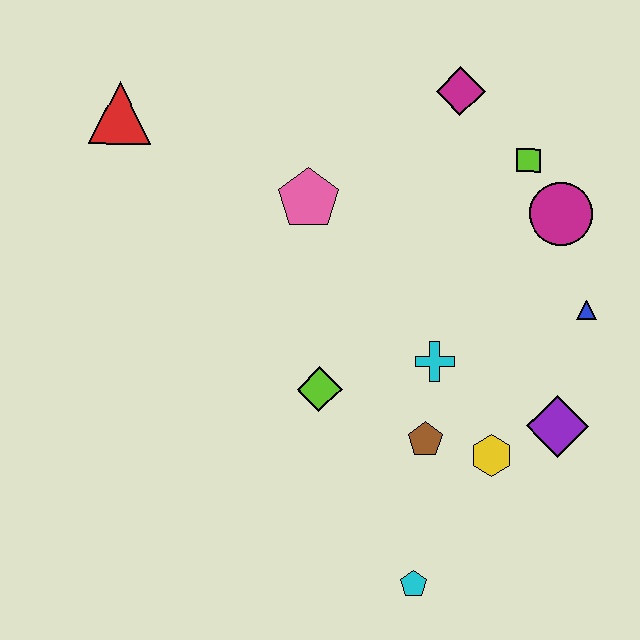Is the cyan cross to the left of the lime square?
Yes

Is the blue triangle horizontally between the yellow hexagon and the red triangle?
No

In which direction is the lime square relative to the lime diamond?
The lime square is above the lime diamond.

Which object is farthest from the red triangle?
The cyan pentagon is farthest from the red triangle.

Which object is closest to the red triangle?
The pink pentagon is closest to the red triangle.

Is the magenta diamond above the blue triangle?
Yes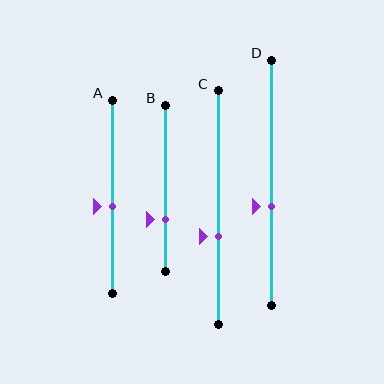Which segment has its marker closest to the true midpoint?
Segment A has its marker closest to the true midpoint.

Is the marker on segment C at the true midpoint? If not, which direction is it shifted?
No, the marker on segment C is shifted downward by about 12% of the segment length.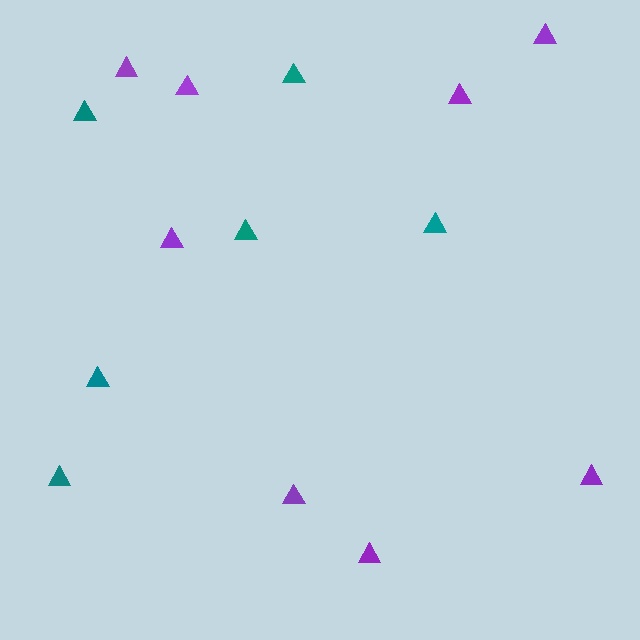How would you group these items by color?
There are 2 groups: one group of purple triangles (8) and one group of teal triangles (6).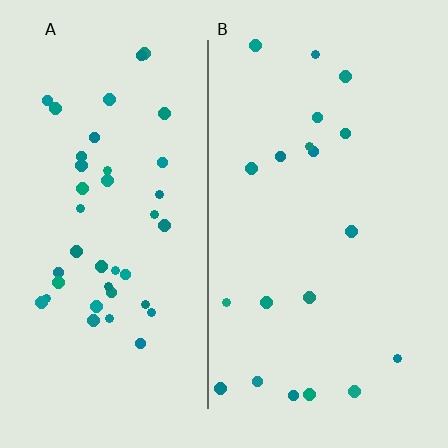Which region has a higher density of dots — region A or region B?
A (the left).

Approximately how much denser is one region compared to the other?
Approximately 2.1× — region A over region B.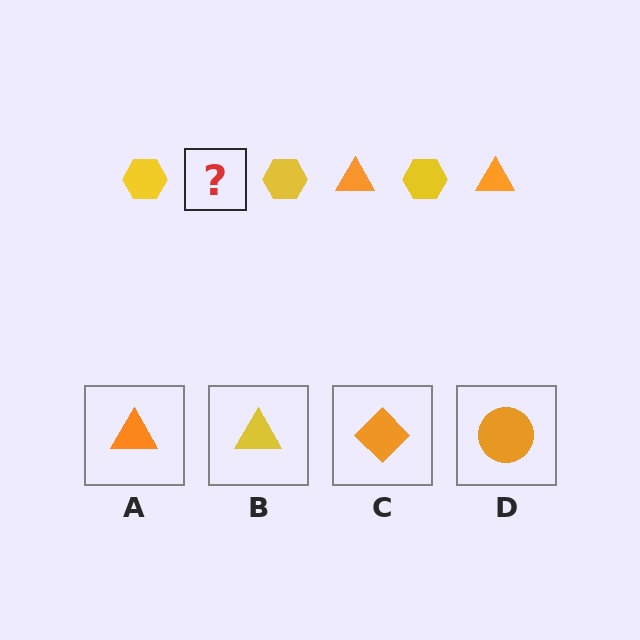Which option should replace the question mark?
Option A.